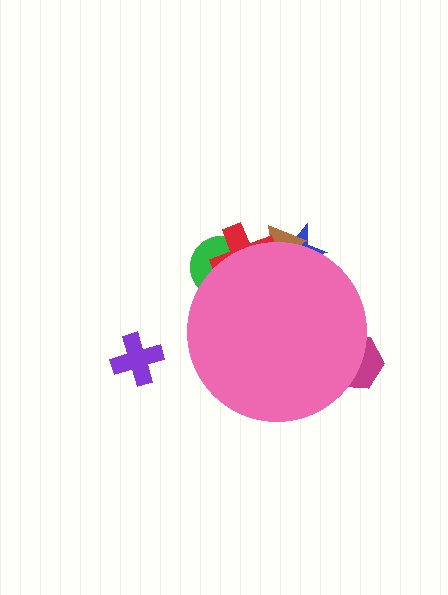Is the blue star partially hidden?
Yes, the blue star is partially hidden behind the pink circle.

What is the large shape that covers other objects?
A pink circle.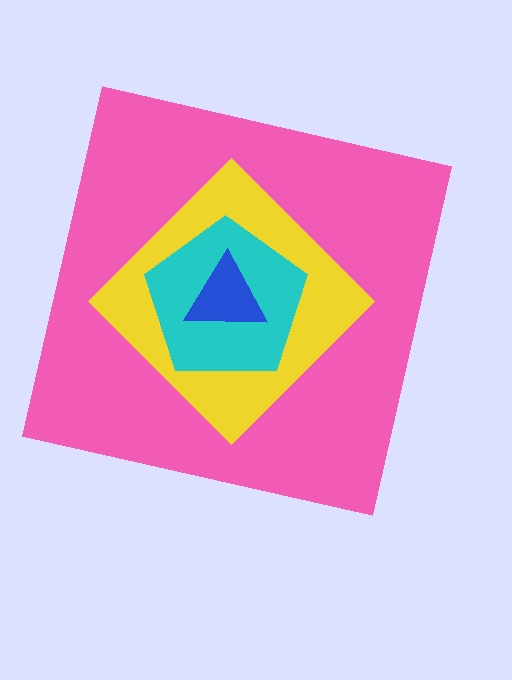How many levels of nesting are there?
4.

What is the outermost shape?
The pink square.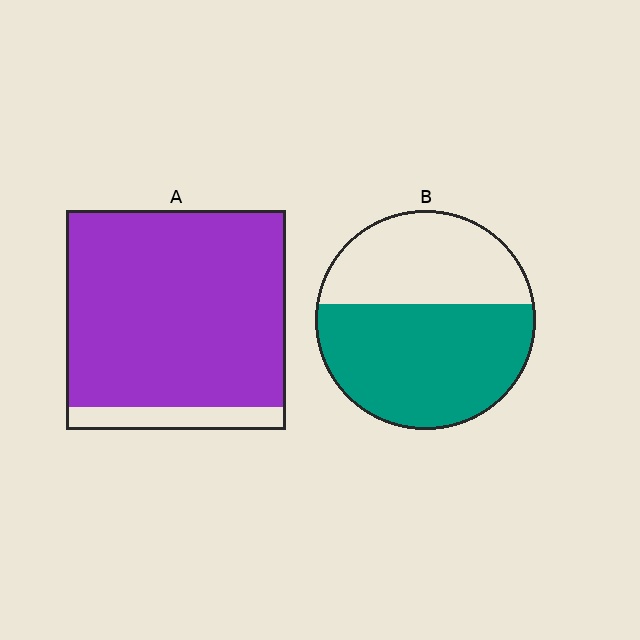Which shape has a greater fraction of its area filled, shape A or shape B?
Shape A.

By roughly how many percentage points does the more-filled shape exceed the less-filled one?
By roughly 30 percentage points (A over B).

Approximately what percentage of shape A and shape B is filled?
A is approximately 90% and B is approximately 60%.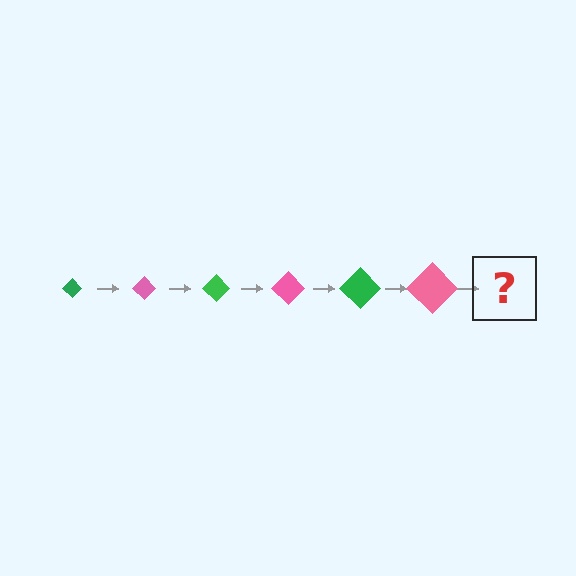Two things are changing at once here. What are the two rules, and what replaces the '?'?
The two rules are that the diamond grows larger each step and the color cycles through green and pink. The '?' should be a green diamond, larger than the previous one.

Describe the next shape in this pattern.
It should be a green diamond, larger than the previous one.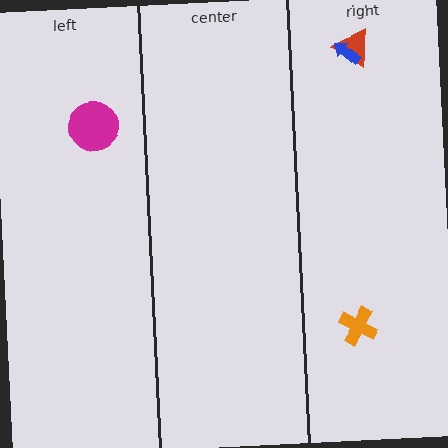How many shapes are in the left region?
1.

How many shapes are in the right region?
3.